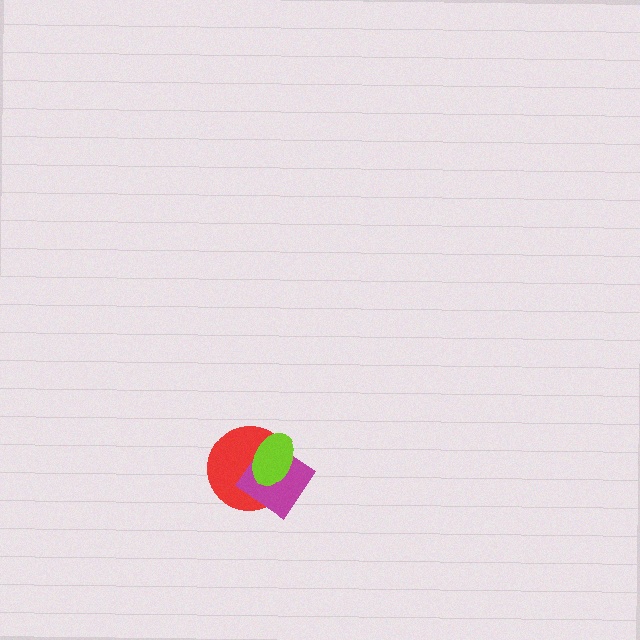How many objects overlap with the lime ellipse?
2 objects overlap with the lime ellipse.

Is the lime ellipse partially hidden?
No, no other shape covers it.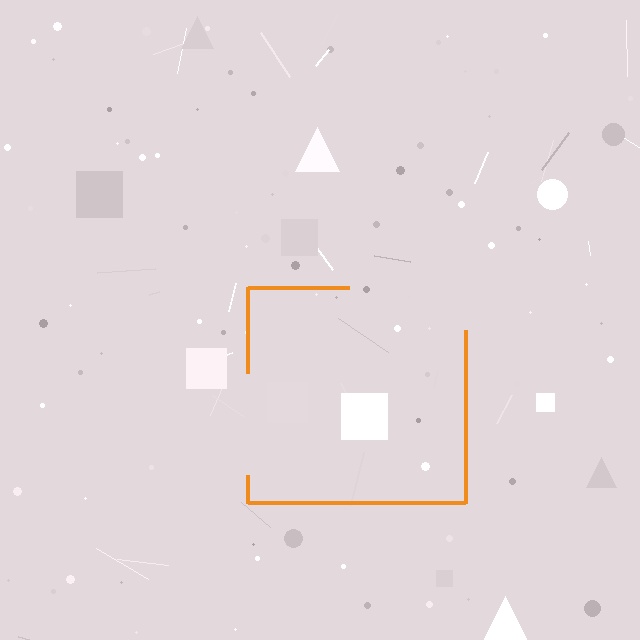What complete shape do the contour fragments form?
The contour fragments form a square.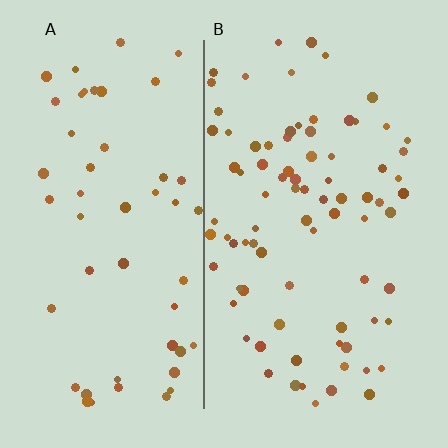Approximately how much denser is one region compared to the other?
Approximately 1.6× — region B over region A.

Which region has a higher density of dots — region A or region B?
B (the right).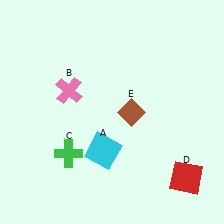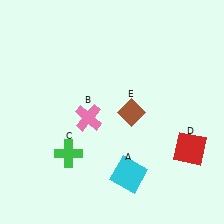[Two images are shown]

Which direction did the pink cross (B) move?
The pink cross (B) moved down.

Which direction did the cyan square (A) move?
The cyan square (A) moved right.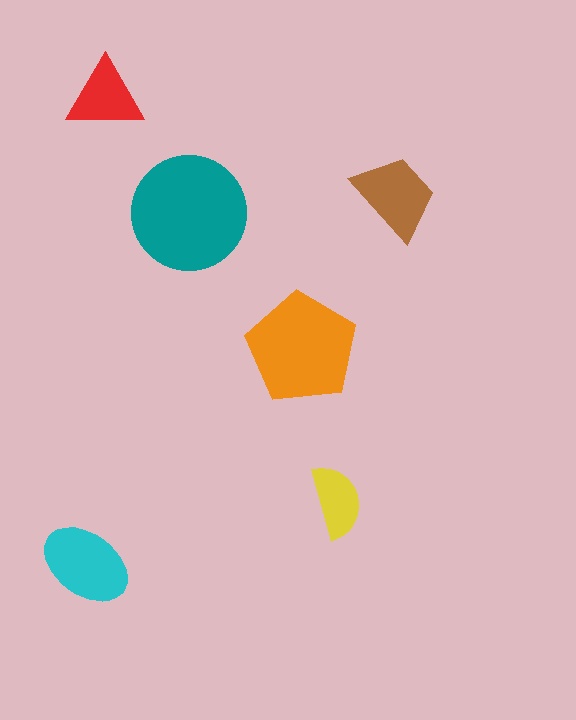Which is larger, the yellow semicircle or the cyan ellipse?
The cyan ellipse.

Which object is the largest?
The teal circle.